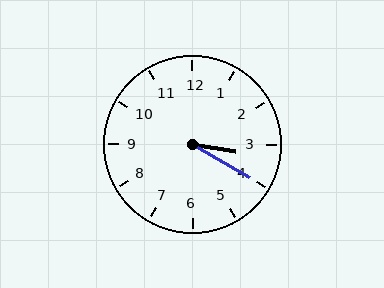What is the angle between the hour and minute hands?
Approximately 20 degrees.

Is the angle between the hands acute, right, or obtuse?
It is acute.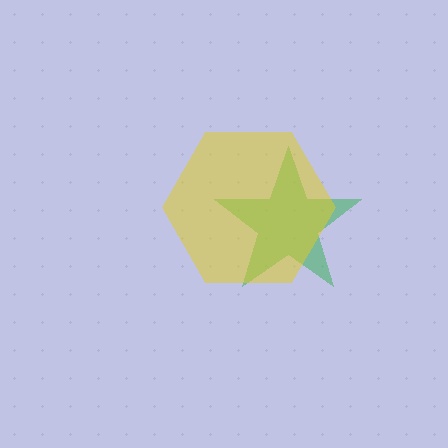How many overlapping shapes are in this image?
There are 2 overlapping shapes in the image.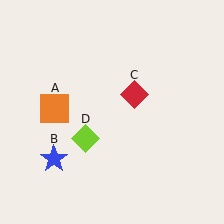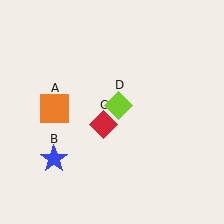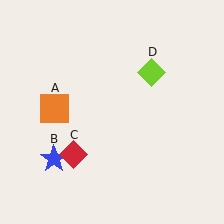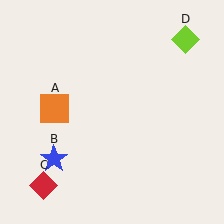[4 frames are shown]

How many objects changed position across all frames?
2 objects changed position: red diamond (object C), lime diamond (object D).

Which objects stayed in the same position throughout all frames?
Orange square (object A) and blue star (object B) remained stationary.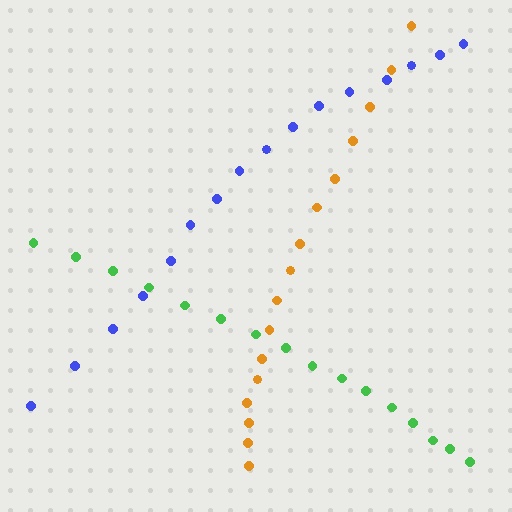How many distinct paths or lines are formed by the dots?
There are 3 distinct paths.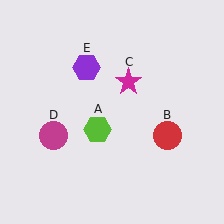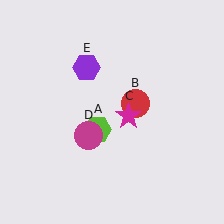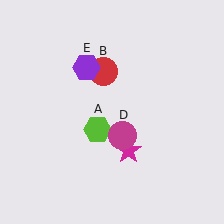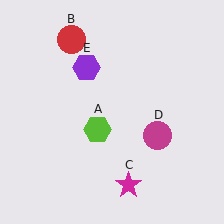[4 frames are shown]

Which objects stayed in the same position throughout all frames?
Lime hexagon (object A) and purple hexagon (object E) remained stationary.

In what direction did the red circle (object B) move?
The red circle (object B) moved up and to the left.